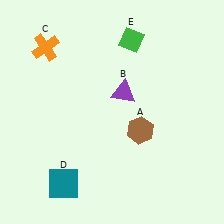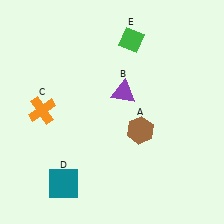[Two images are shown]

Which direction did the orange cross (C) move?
The orange cross (C) moved down.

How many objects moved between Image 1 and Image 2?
1 object moved between the two images.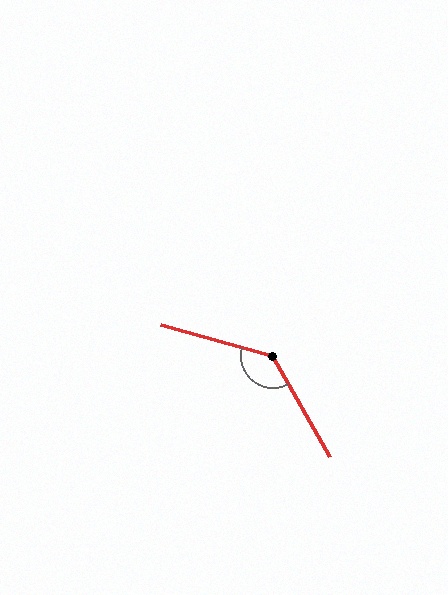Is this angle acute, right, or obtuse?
It is obtuse.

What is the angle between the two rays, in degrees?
Approximately 135 degrees.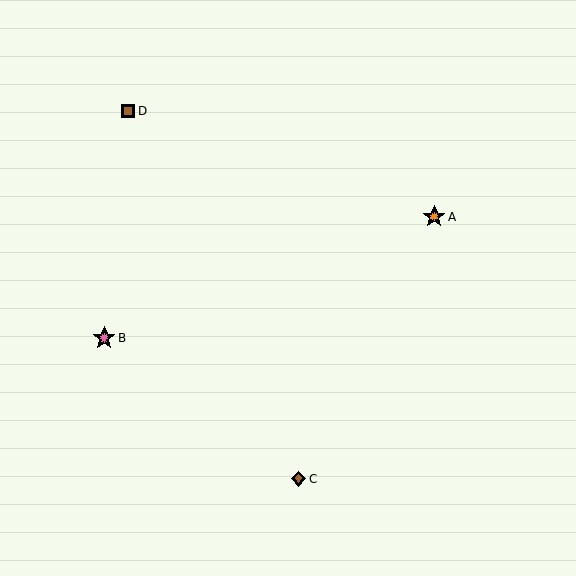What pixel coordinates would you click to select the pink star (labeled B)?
Click at (104, 338) to select the pink star B.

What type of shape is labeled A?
Shape A is an orange star.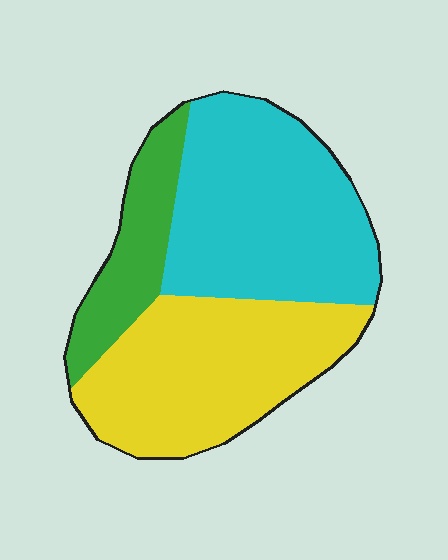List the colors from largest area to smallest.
From largest to smallest: cyan, yellow, green.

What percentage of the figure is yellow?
Yellow covers roughly 40% of the figure.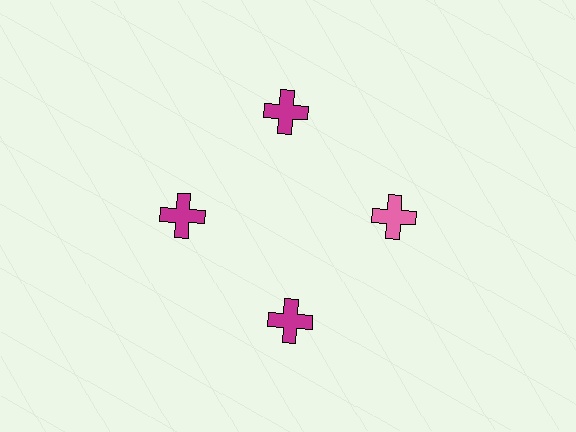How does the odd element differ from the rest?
It has a different color: pink instead of magenta.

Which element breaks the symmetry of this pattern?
The pink cross at roughly the 3 o'clock position breaks the symmetry. All other shapes are magenta crosses.